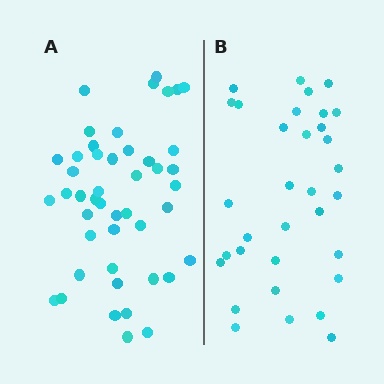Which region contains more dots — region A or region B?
Region A (the left region) has more dots.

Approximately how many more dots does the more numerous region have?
Region A has approximately 15 more dots than region B.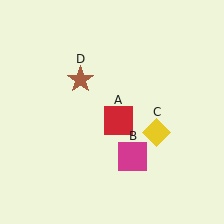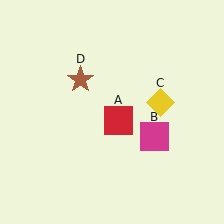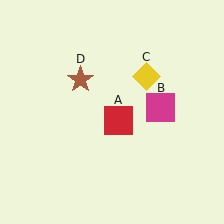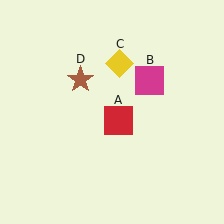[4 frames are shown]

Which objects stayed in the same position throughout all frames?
Red square (object A) and brown star (object D) remained stationary.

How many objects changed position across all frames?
2 objects changed position: magenta square (object B), yellow diamond (object C).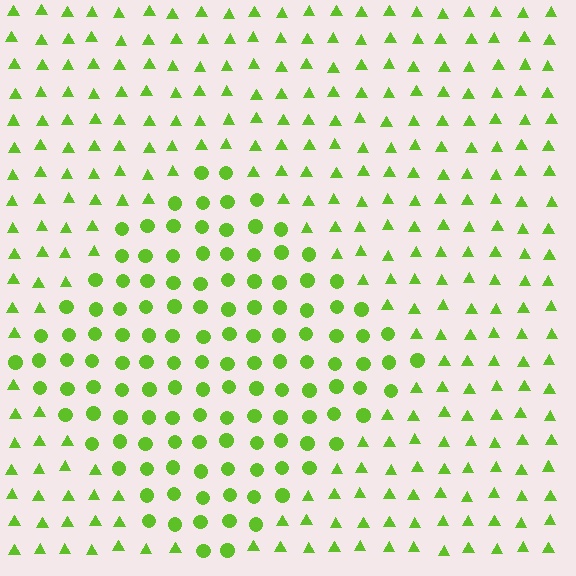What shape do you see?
I see a diamond.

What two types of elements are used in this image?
The image uses circles inside the diamond region and triangles outside it.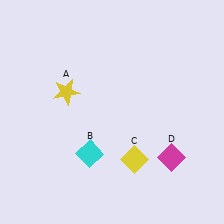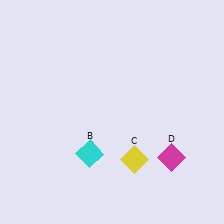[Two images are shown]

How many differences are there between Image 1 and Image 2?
There is 1 difference between the two images.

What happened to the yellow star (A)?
The yellow star (A) was removed in Image 2. It was in the top-left area of Image 1.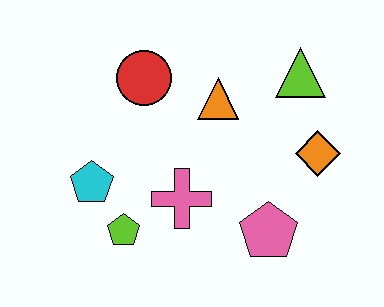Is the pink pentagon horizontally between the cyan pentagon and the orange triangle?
No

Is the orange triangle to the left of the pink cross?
No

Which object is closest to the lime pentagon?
The cyan pentagon is closest to the lime pentagon.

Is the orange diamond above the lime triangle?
No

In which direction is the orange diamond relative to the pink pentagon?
The orange diamond is above the pink pentagon.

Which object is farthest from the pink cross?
The lime triangle is farthest from the pink cross.